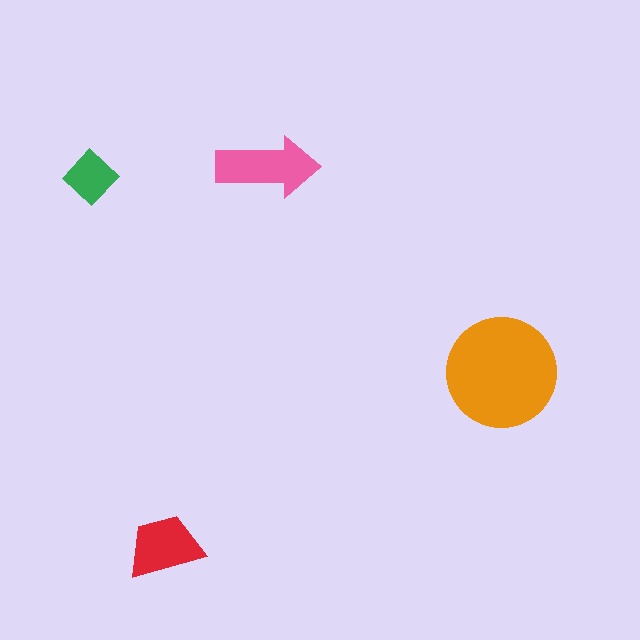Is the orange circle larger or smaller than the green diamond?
Larger.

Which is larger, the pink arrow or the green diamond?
The pink arrow.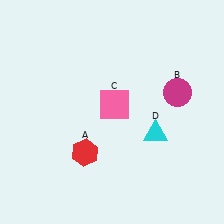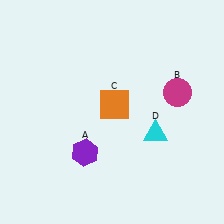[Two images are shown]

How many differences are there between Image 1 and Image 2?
There are 2 differences between the two images.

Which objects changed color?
A changed from red to purple. C changed from pink to orange.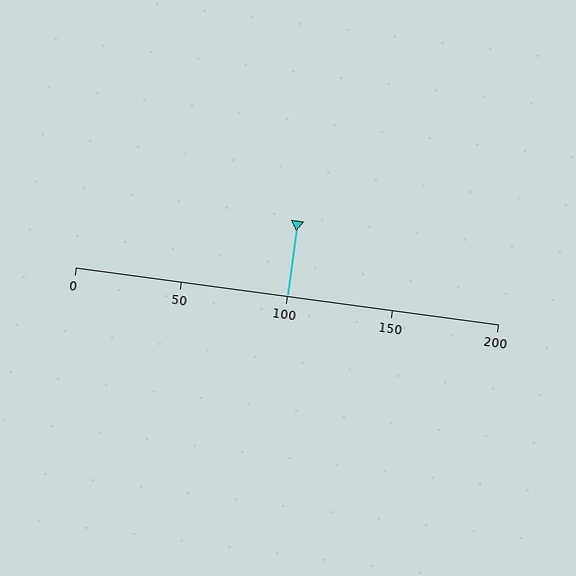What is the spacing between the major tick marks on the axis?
The major ticks are spaced 50 apart.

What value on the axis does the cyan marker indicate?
The marker indicates approximately 100.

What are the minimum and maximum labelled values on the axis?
The axis runs from 0 to 200.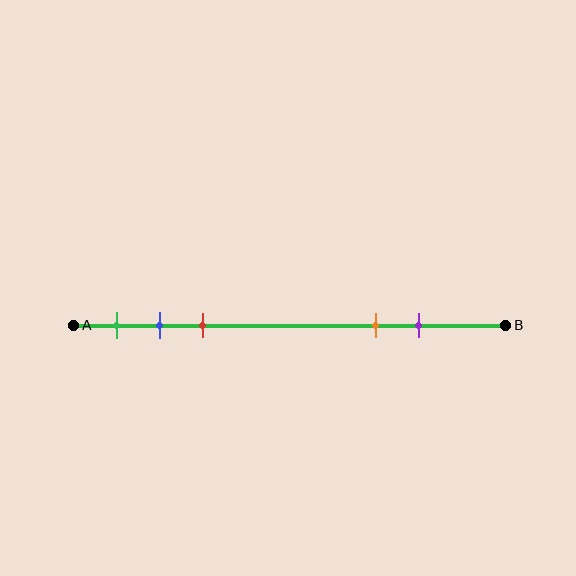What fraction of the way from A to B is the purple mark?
The purple mark is approximately 80% (0.8) of the way from A to B.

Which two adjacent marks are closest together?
The blue and red marks are the closest adjacent pair.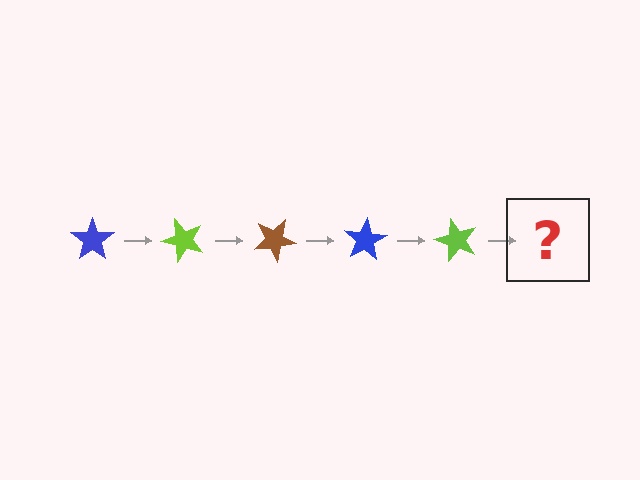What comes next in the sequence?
The next element should be a brown star, rotated 250 degrees from the start.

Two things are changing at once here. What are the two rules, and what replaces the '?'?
The two rules are that it rotates 50 degrees each step and the color cycles through blue, lime, and brown. The '?' should be a brown star, rotated 250 degrees from the start.